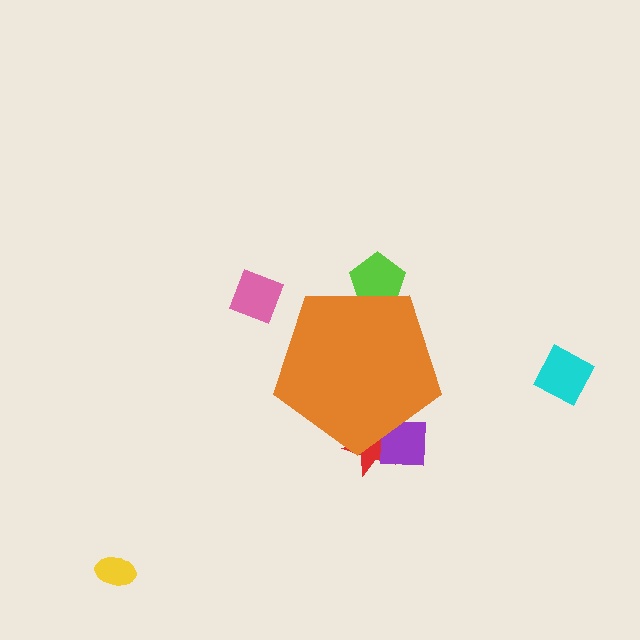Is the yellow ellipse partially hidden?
No, the yellow ellipse is fully visible.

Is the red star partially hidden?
Yes, the red star is partially hidden behind the orange pentagon.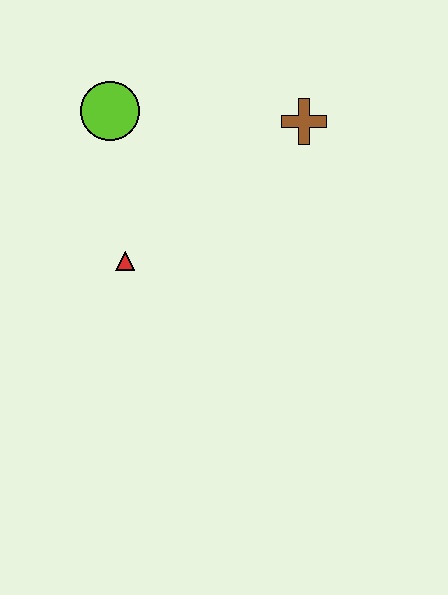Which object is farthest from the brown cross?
The red triangle is farthest from the brown cross.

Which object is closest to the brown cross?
The lime circle is closest to the brown cross.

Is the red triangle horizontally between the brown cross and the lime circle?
Yes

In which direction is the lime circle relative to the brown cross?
The lime circle is to the left of the brown cross.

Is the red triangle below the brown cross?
Yes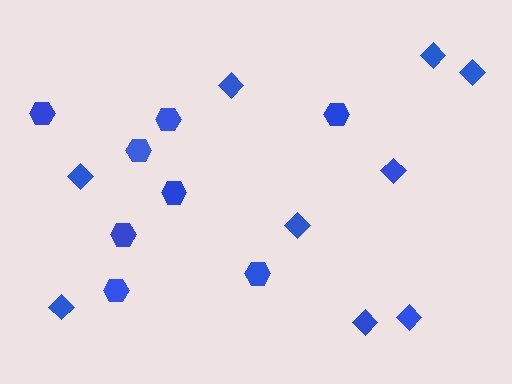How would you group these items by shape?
There are 2 groups: one group of diamonds (9) and one group of hexagons (8).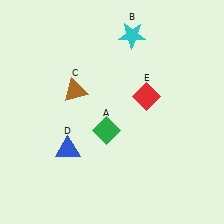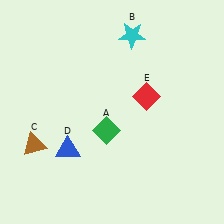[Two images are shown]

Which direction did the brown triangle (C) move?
The brown triangle (C) moved down.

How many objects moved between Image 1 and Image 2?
1 object moved between the two images.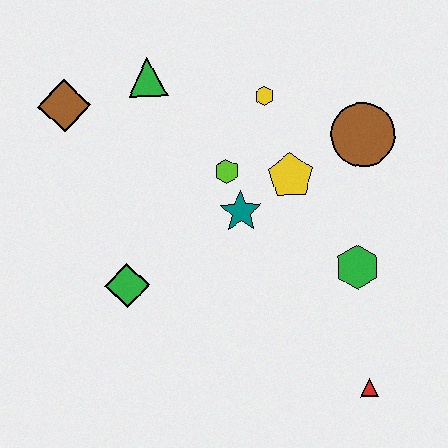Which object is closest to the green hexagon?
The yellow pentagon is closest to the green hexagon.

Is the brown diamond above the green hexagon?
Yes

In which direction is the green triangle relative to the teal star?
The green triangle is above the teal star.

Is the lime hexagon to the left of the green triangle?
No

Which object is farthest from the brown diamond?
The red triangle is farthest from the brown diamond.